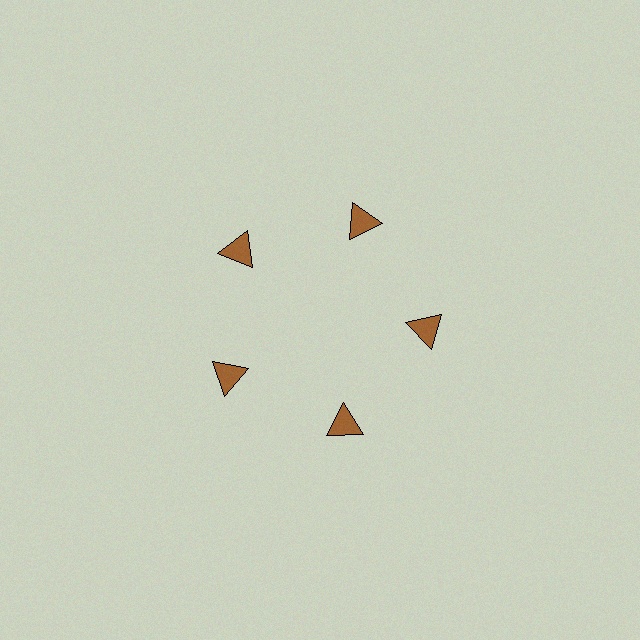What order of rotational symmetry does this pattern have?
This pattern has 5-fold rotational symmetry.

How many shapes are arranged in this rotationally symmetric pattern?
There are 5 shapes, arranged in 5 groups of 1.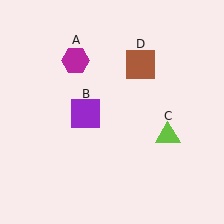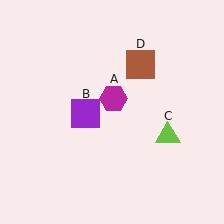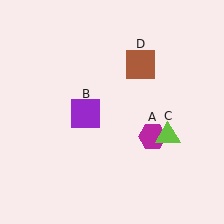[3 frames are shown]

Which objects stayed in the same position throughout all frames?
Purple square (object B) and lime triangle (object C) and brown square (object D) remained stationary.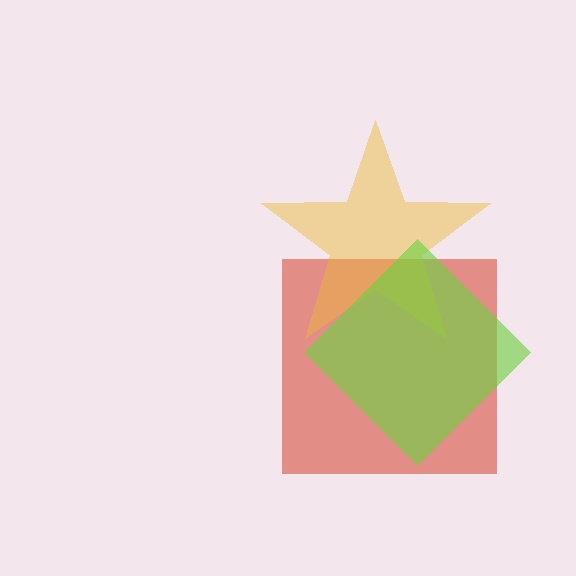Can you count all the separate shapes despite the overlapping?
Yes, there are 3 separate shapes.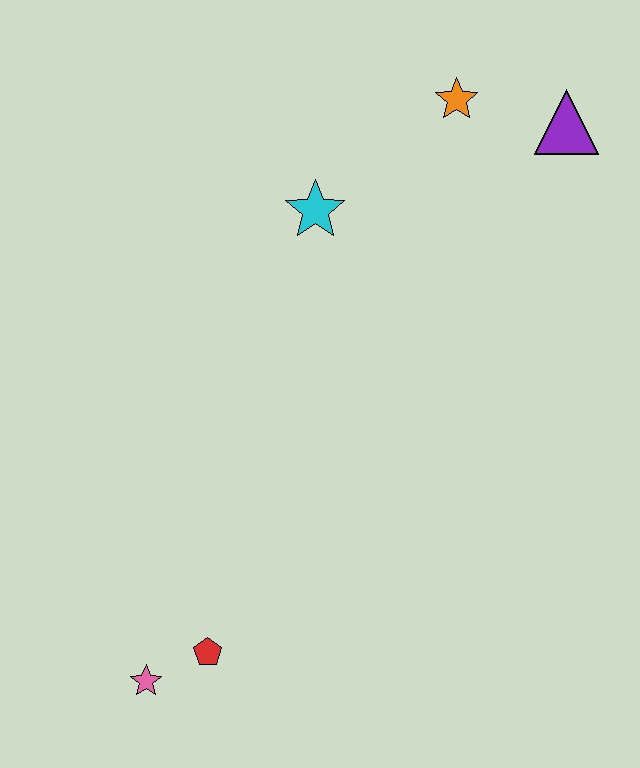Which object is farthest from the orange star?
The pink star is farthest from the orange star.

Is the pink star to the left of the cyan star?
Yes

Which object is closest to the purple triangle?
The orange star is closest to the purple triangle.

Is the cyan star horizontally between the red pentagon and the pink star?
No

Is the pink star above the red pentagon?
No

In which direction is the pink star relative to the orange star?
The pink star is below the orange star.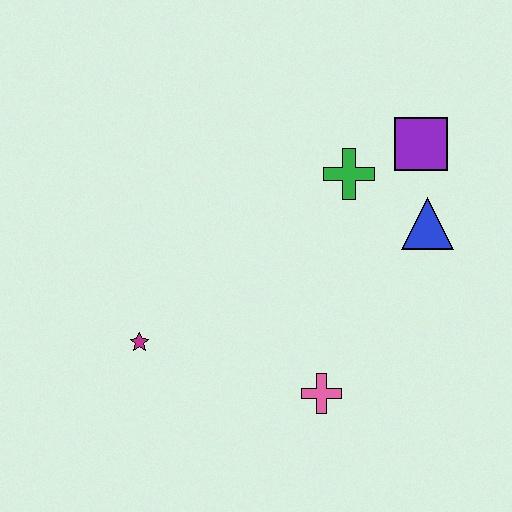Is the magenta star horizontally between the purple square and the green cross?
No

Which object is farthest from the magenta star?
The purple square is farthest from the magenta star.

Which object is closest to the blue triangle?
The purple square is closest to the blue triangle.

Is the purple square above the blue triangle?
Yes